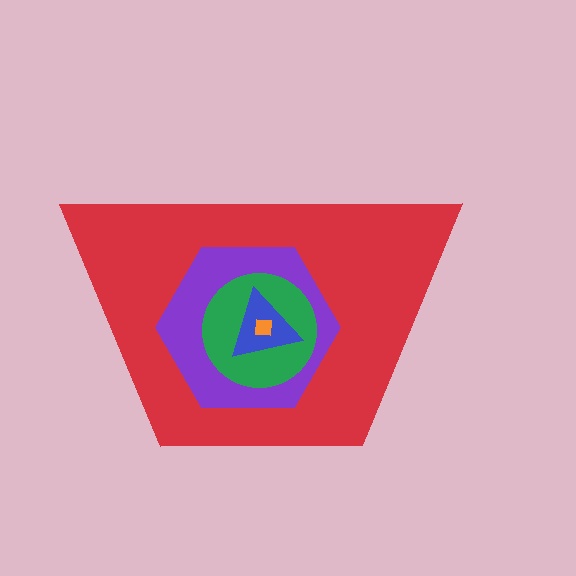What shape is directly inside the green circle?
The blue triangle.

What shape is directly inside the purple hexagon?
The green circle.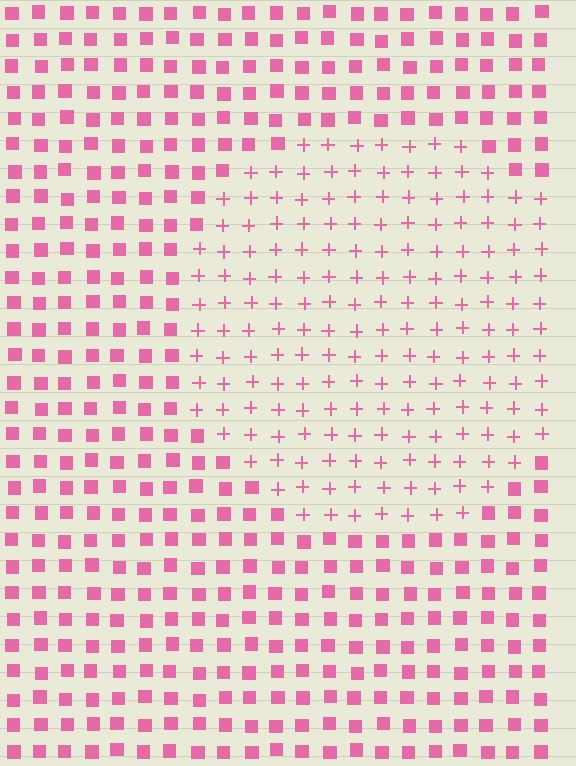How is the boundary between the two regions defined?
The boundary is defined by a change in element shape: plus signs inside vs. squares outside. All elements share the same color and spacing.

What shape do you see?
I see a circle.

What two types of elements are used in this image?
The image uses plus signs inside the circle region and squares outside it.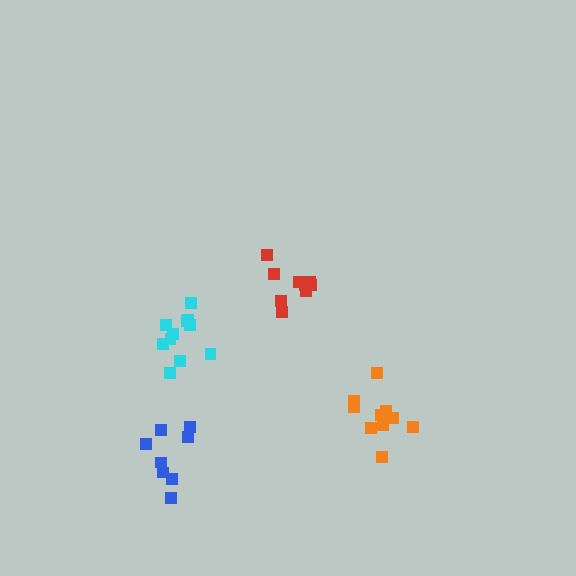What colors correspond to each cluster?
The clusters are colored: orange, blue, cyan, red.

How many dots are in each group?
Group 1: 10 dots, Group 2: 8 dots, Group 3: 11 dots, Group 4: 9 dots (38 total).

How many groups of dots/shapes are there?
There are 4 groups.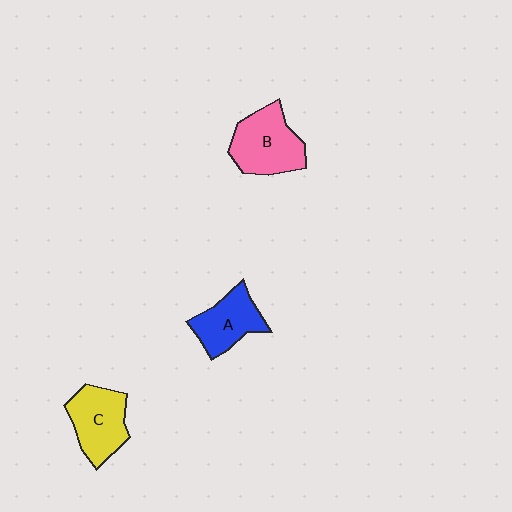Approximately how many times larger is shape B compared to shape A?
Approximately 1.3 times.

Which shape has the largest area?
Shape B (pink).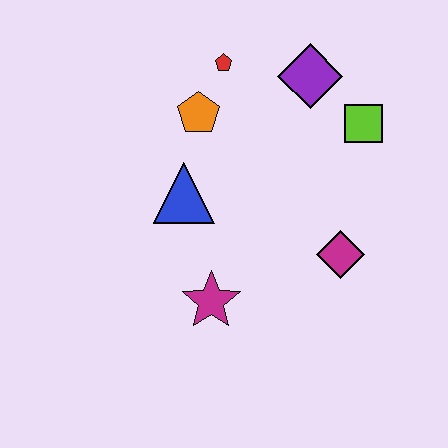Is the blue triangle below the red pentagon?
Yes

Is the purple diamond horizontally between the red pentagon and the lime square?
Yes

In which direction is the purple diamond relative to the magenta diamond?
The purple diamond is above the magenta diamond.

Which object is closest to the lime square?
The purple diamond is closest to the lime square.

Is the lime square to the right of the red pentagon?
Yes